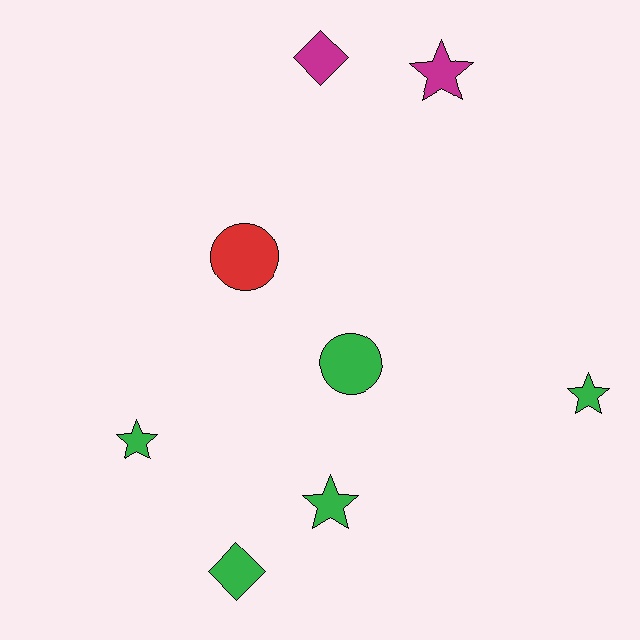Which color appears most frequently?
Green, with 5 objects.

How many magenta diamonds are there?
There is 1 magenta diamond.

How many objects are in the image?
There are 8 objects.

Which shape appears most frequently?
Star, with 4 objects.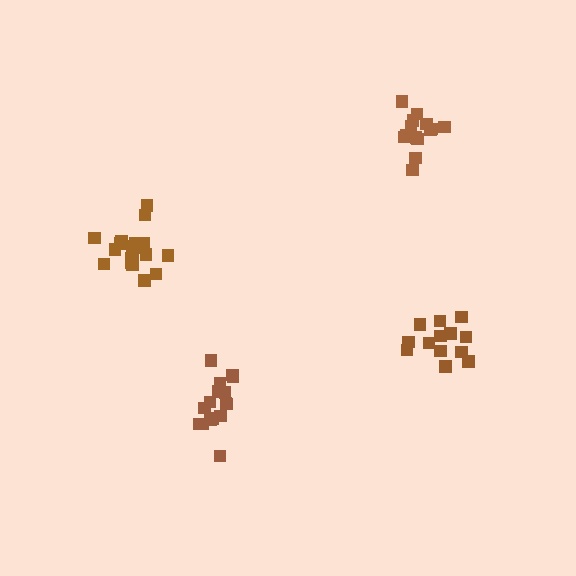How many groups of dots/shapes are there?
There are 4 groups.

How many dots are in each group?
Group 1: 19 dots, Group 2: 17 dots, Group 3: 13 dots, Group 4: 15 dots (64 total).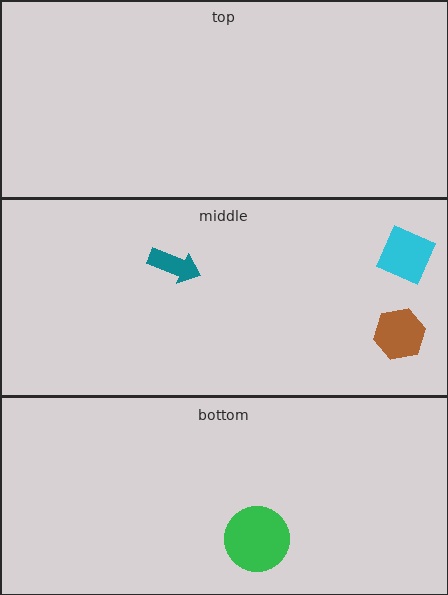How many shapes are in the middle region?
3.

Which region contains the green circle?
The bottom region.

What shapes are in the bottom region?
The green circle.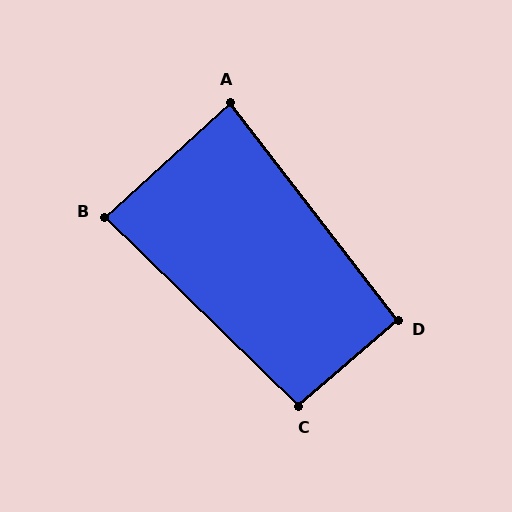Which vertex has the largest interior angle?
C, at approximately 95 degrees.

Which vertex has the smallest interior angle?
A, at approximately 85 degrees.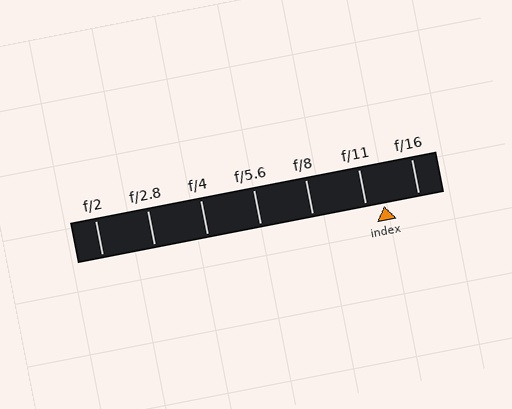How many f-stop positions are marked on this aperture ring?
There are 7 f-stop positions marked.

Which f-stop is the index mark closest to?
The index mark is closest to f/11.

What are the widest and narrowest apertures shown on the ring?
The widest aperture shown is f/2 and the narrowest is f/16.